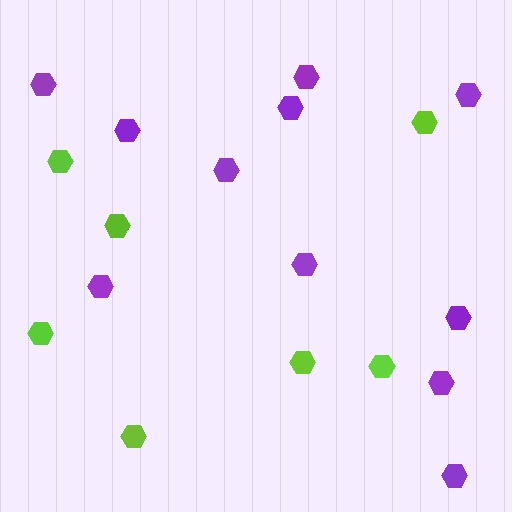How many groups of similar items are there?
There are 2 groups: one group of purple hexagons (11) and one group of lime hexagons (7).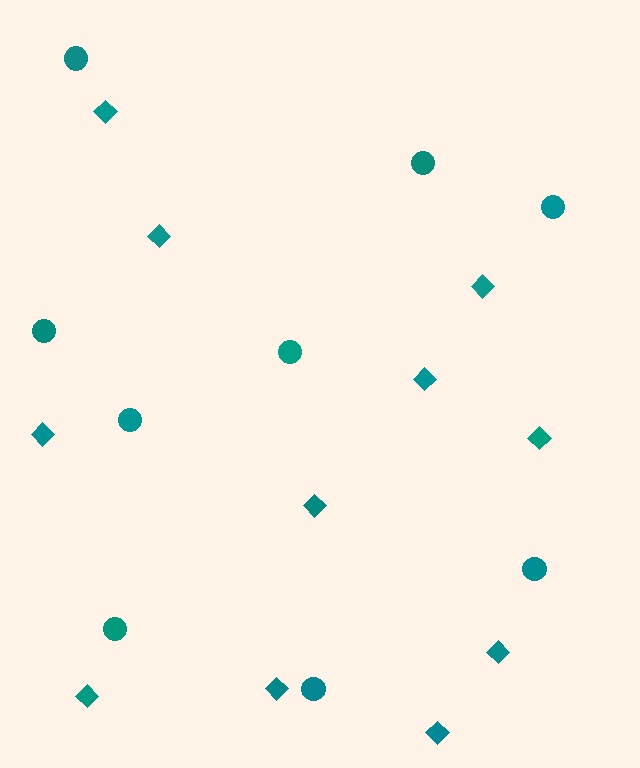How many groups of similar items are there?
There are 2 groups: one group of diamonds (11) and one group of circles (9).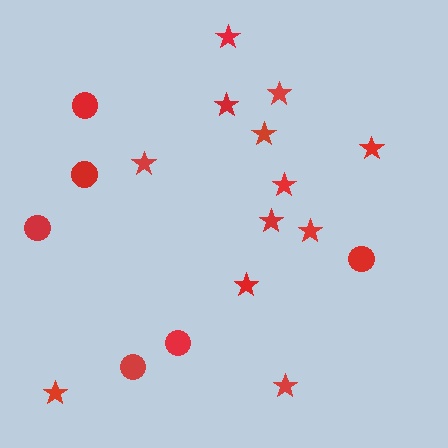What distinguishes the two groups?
There are 2 groups: one group of circles (6) and one group of stars (12).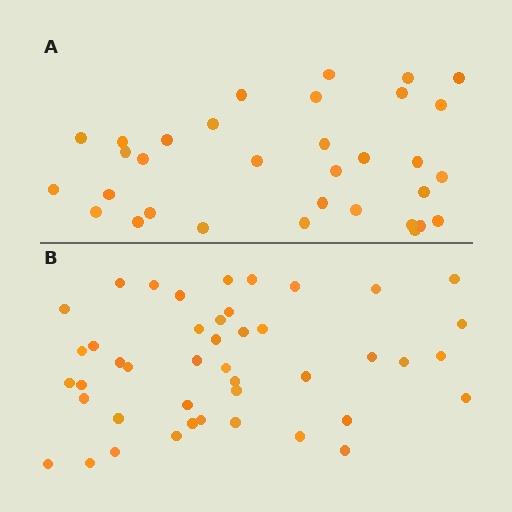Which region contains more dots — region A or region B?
Region B (the bottom region) has more dots.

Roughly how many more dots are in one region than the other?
Region B has roughly 12 or so more dots than region A.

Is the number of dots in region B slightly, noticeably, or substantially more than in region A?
Region B has noticeably more, but not dramatically so. The ratio is roughly 1.3 to 1.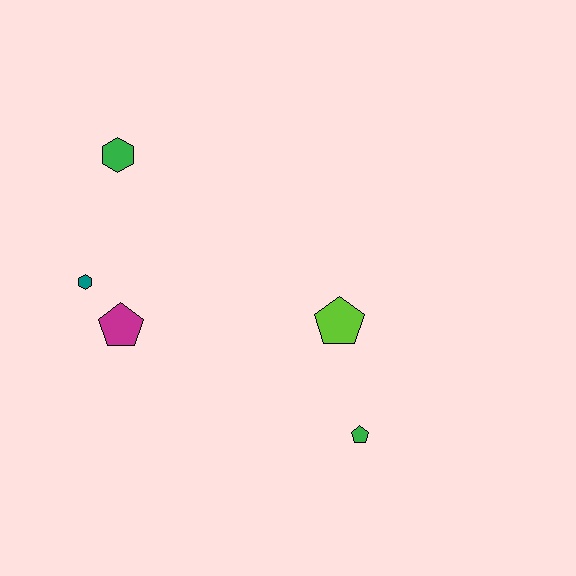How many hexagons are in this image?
There are 2 hexagons.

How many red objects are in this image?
There are no red objects.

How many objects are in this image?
There are 5 objects.